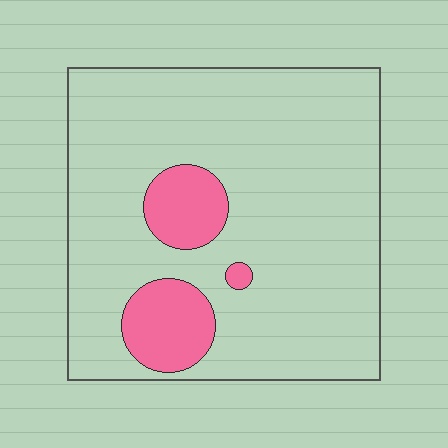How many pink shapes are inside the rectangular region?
3.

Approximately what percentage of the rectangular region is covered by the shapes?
Approximately 15%.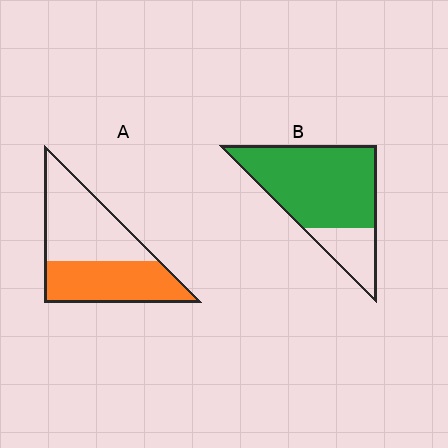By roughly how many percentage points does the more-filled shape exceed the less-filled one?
By roughly 30 percentage points (B over A).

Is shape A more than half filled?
No.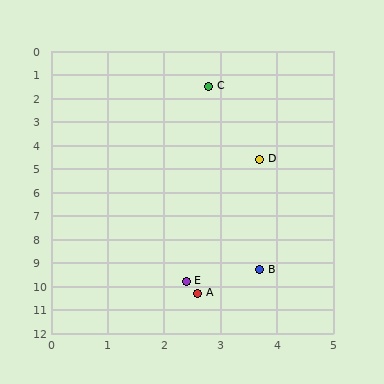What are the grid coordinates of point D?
Point D is at approximately (3.7, 4.6).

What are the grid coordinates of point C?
Point C is at approximately (2.8, 1.5).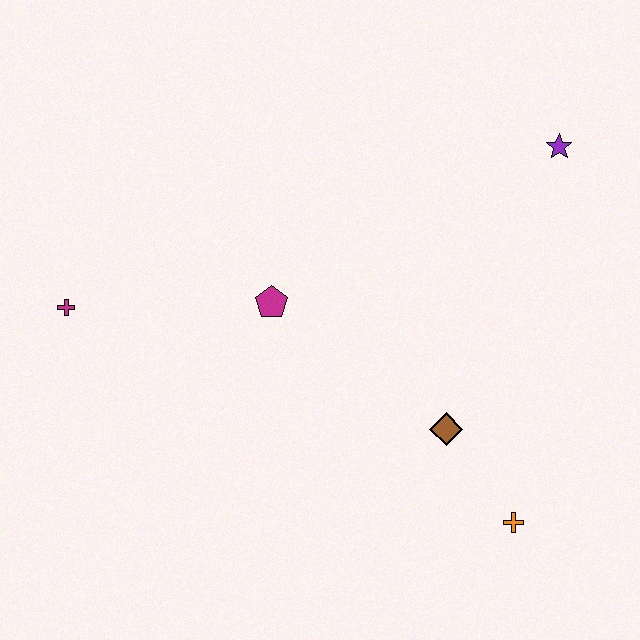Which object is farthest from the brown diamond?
The magenta cross is farthest from the brown diamond.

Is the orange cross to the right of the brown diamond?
Yes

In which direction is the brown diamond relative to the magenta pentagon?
The brown diamond is to the right of the magenta pentagon.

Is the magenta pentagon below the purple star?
Yes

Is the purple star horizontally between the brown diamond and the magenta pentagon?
No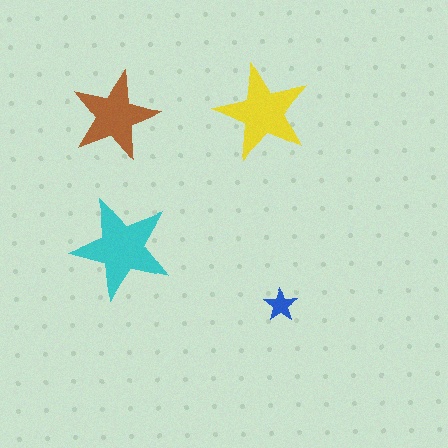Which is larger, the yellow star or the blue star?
The yellow one.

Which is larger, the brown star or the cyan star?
The cyan one.